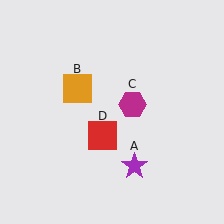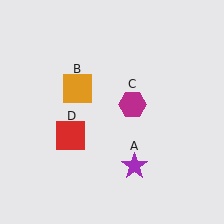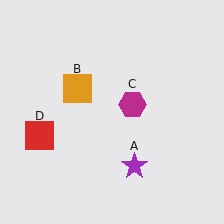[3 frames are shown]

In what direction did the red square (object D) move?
The red square (object D) moved left.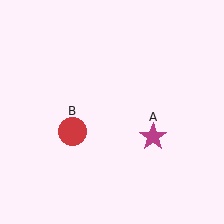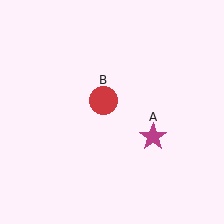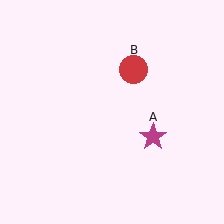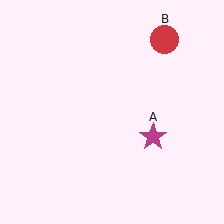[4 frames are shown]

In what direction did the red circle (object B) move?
The red circle (object B) moved up and to the right.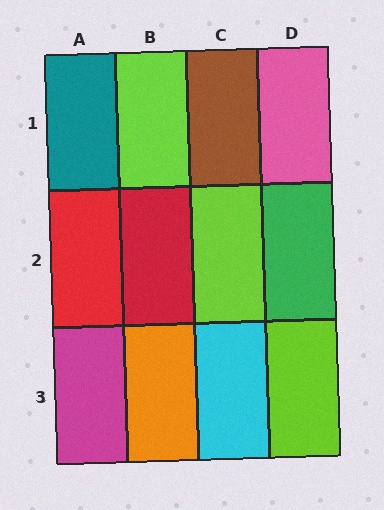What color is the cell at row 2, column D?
Green.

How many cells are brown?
1 cell is brown.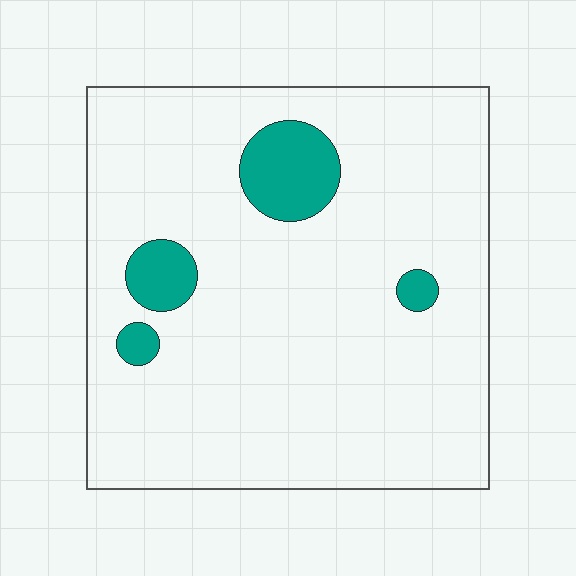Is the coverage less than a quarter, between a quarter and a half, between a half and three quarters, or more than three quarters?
Less than a quarter.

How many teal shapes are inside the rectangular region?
4.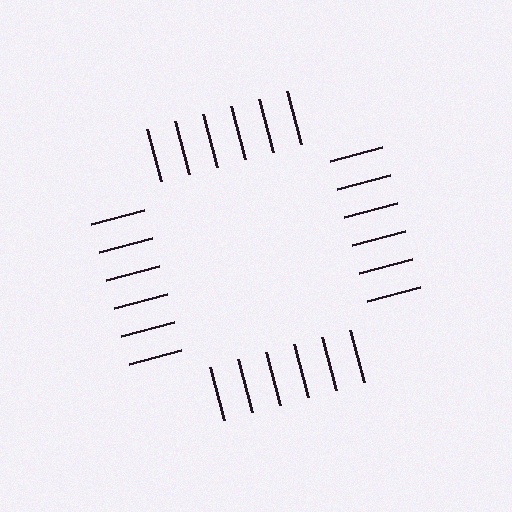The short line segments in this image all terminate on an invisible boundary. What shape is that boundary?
An illusory square — the line segments terminate on its edges but no continuous stroke is drawn.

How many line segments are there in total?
24 — 6 along each of the 4 edges.